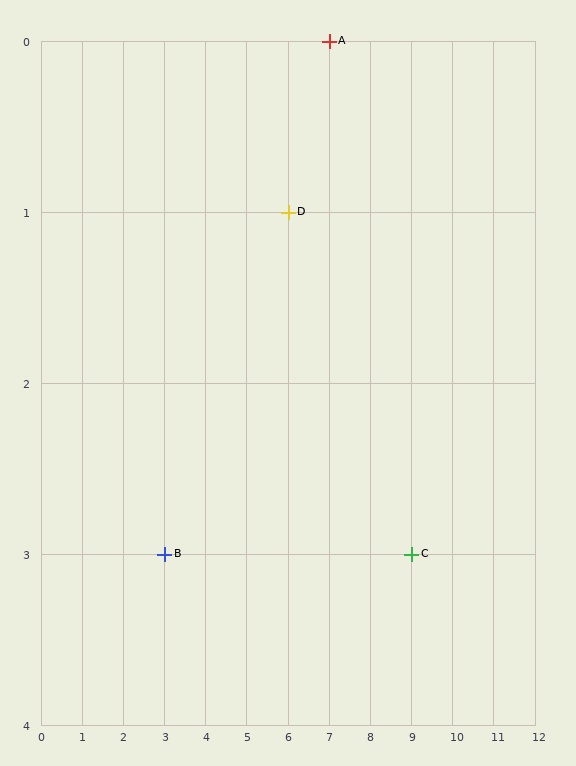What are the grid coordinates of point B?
Point B is at grid coordinates (3, 3).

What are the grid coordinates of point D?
Point D is at grid coordinates (6, 1).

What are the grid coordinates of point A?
Point A is at grid coordinates (7, 0).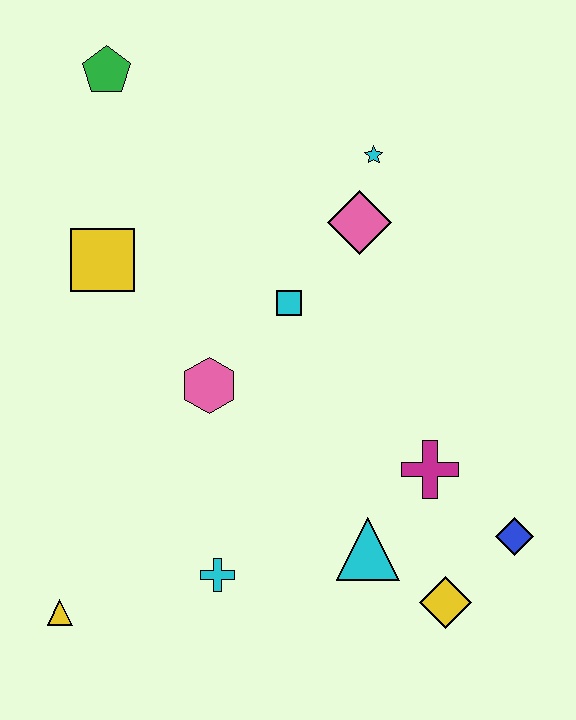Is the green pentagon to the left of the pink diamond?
Yes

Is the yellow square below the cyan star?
Yes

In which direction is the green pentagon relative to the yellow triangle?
The green pentagon is above the yellow triangle.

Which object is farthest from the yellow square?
The blue diamond is farthest from the yellow square.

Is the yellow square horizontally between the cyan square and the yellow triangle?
Yes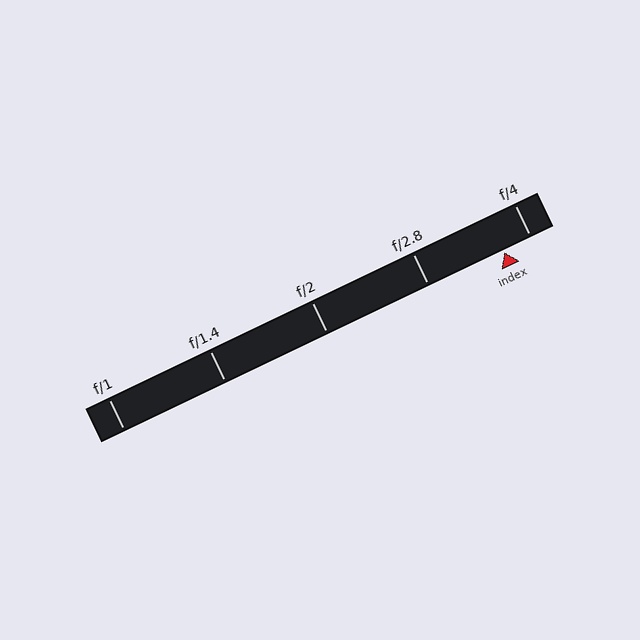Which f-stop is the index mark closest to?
The index mark is closest to f/4.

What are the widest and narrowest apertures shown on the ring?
The widest aperture shown is f/1 and the narrowest is f/4.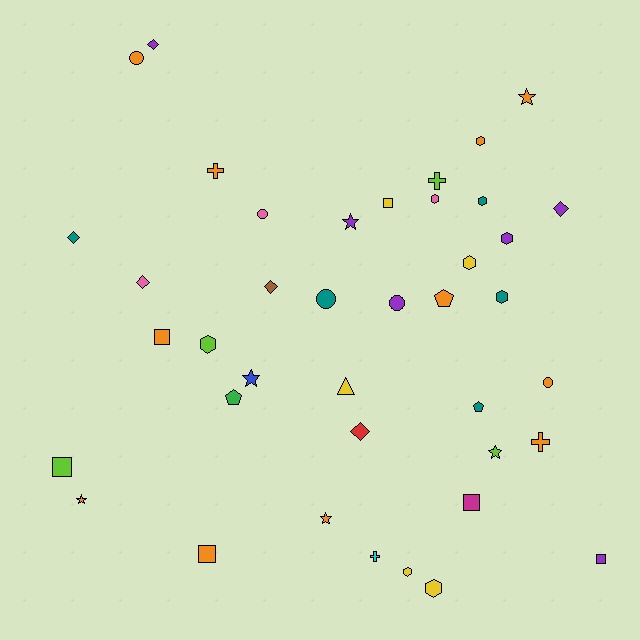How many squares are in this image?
There are 6 squares.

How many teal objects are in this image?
There are 5 teal objects.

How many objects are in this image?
There are 40 objects.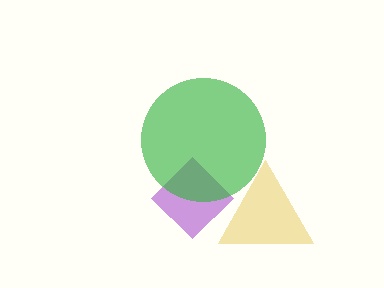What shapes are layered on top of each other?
The layered shapes are: a yellow triangle, a purple diamond, a green circle.